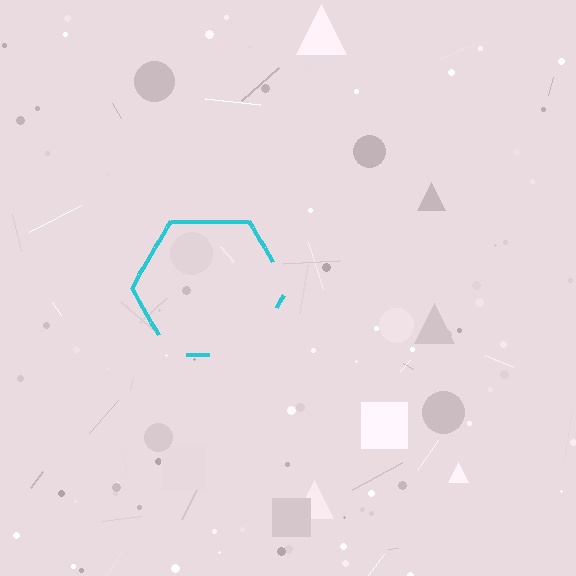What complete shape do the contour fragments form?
The contour fragments form a hexagon.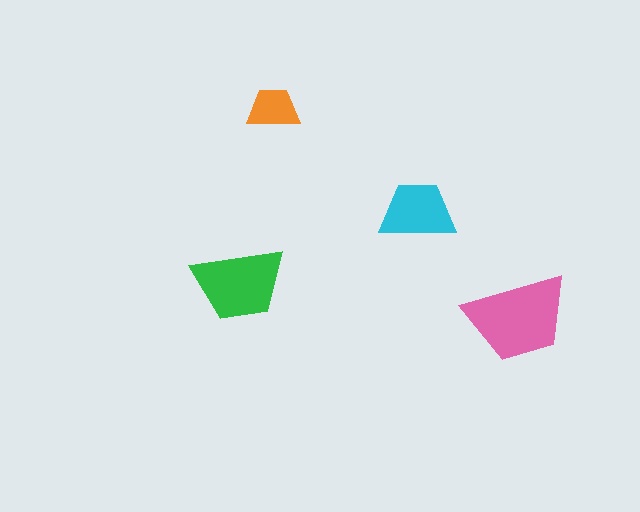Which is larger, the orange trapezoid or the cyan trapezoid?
The cyan one.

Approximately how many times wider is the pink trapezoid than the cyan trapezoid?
About 1.5 times wider.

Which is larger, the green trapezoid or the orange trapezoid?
The green one.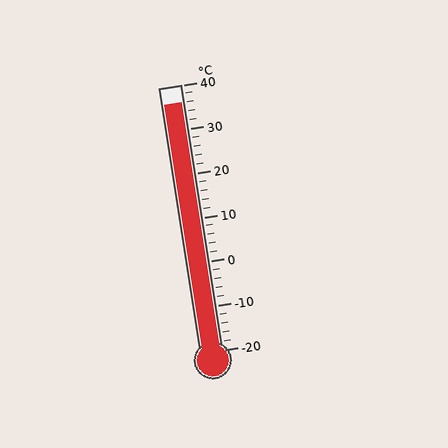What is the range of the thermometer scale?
The thermometer scale ranges from -20°C to 40°C.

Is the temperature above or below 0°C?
The temperature is above 0°C.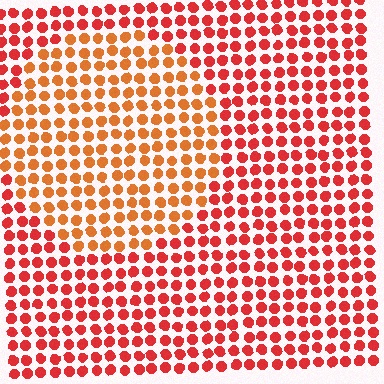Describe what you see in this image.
The image is filled with small red elements in a uniform arrangement. A circle-shaped region is visible where the elements are tinted to a slightly different hue, forming a subtle color boundary.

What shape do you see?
I see a circle.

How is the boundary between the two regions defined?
The boundary is defined purely by a slight shift in hue (about 27 degrees). Spacing, size, and orientation are identical on both sides.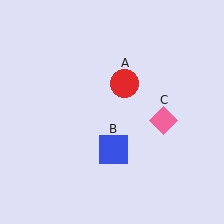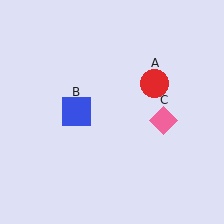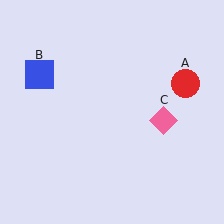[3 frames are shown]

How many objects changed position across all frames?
2 objects changed position: red circle (object A), blue square (object B).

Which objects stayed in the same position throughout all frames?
Pink diamond (object C) remained stationary.